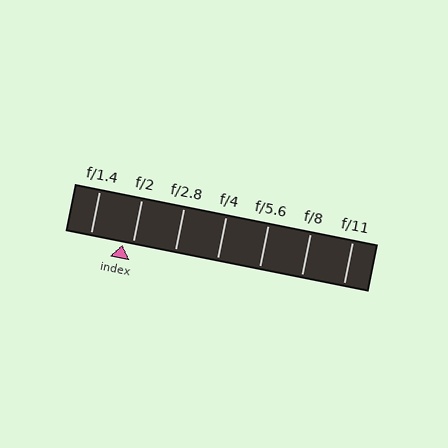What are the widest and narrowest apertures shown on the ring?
The widest aperture shown is f/1.4 and the narrowest is f/11.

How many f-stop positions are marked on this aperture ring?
There are 7 f-stop positions marked.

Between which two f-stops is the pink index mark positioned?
The index mark is between f/1.4 and f/2.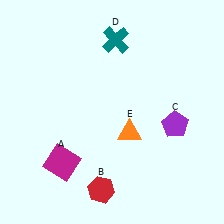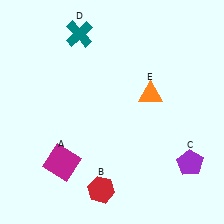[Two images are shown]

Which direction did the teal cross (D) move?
The teal cross (D) moved left.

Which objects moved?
The objects that moved are: the purple pentagon (C), the teal cross (D), the orange triangle (E).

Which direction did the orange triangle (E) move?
The orange triangle (E) moved up.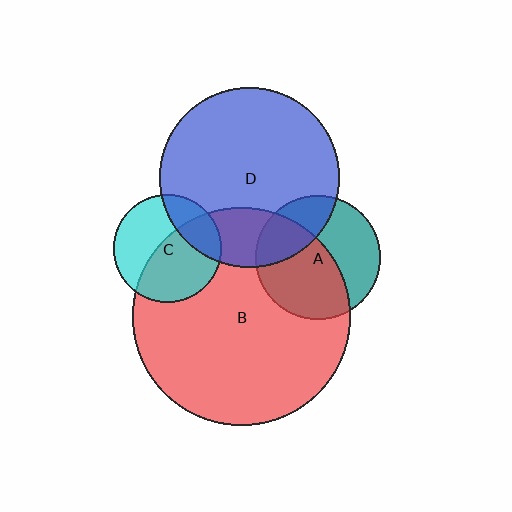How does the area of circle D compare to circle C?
Approximately 2.8 times.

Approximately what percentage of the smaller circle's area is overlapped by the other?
Approximately 55%.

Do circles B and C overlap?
Yes.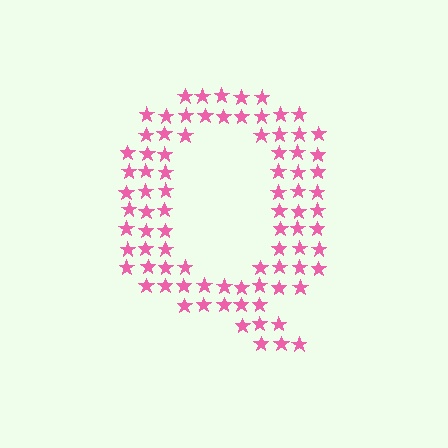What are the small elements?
The small elements are stars.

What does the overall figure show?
The overall figure shows the letter Q.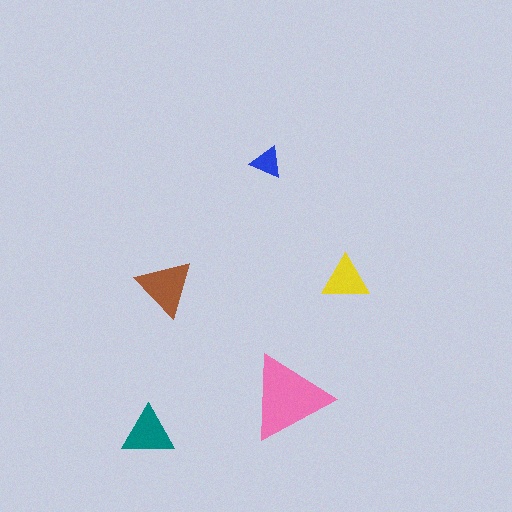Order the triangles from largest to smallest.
the pink one, the brown one, the teal one, the yellow one, the blue one.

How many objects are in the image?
There are 5 objects in the image.